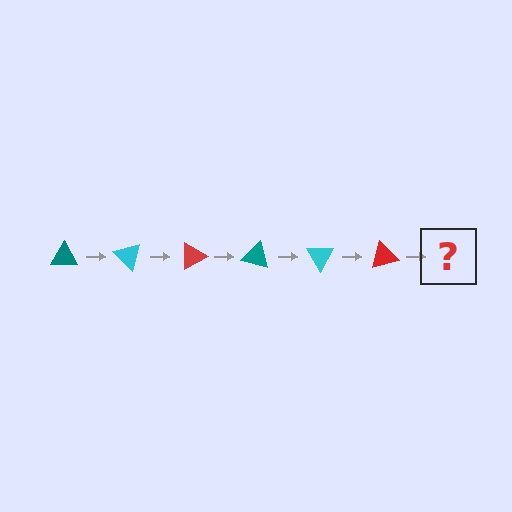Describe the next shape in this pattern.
It should be a teal triangle, rotated 270 degrees from the start.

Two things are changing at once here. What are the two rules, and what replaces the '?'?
The two rules are that it rotates 45 degrees each step and the color cycles through teal, cyan, and red. The '?' should be a teal triangle, rotated 270 degrees from the start.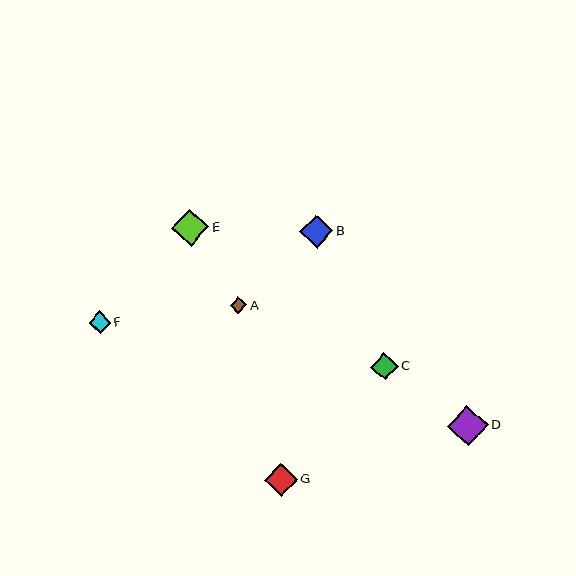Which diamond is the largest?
Diamond D is the largest with a size of approximately 40 pixels.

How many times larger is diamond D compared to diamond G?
Diamond D is approximately 1.2 times the size of diamond G.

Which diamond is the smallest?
Diamond A is the smallest with a size of approximately 17 pixels.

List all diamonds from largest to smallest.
From largest to smallest: D, E, G, B, C, F, A.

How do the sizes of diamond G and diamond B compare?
Diamond G and diamond B are approximately the same size.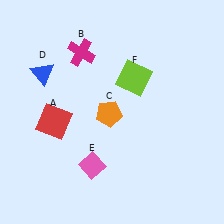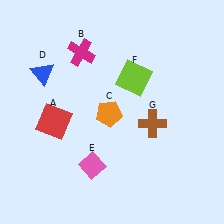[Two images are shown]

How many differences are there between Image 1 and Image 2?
There is 1 difference between the two images.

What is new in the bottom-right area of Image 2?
A brown cross (G) was added in the bottom-right area of Image 2.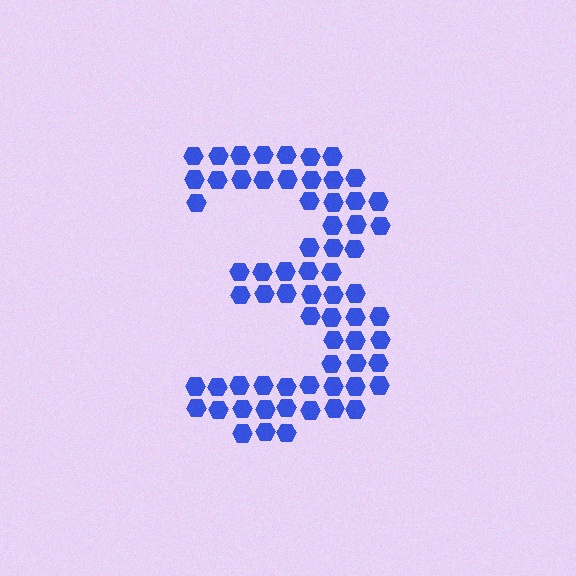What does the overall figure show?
The overall figure shows the digit 3.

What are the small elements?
The small elements are hexagons.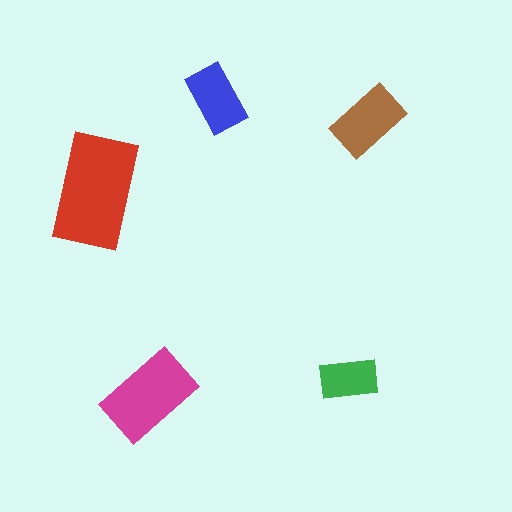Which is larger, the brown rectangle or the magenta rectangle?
The magenta one.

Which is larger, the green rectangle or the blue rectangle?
The blue one.